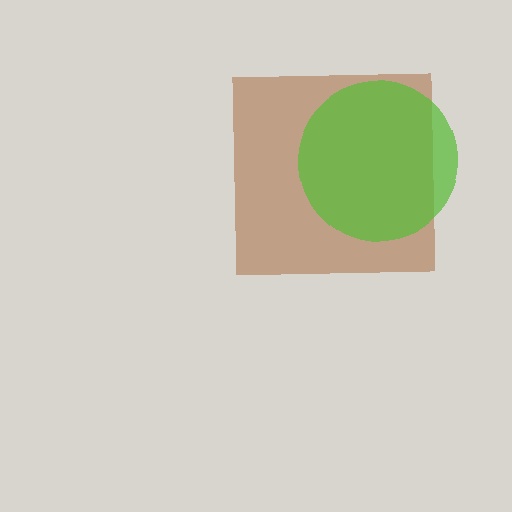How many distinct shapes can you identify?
There are 2 distinct shapes: a brown square, a lime circle.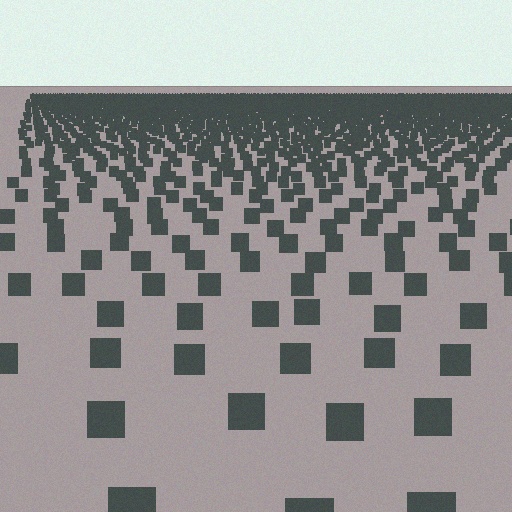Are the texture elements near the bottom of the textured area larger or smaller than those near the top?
Larger. Near the bottom, elements are closer to the viewer and appear at a bigger on-screen size.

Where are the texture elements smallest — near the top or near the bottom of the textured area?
Near the top.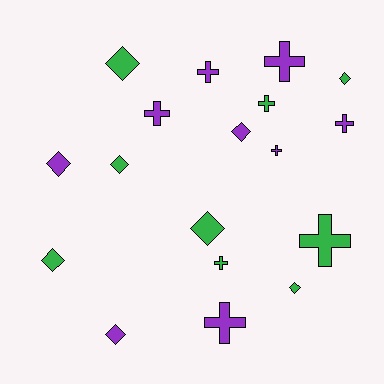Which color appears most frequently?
Green, with 9 objects.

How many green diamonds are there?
There are 6 green diamonds.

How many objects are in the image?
There are 18 objects.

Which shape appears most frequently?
Diamond, with 9 objects.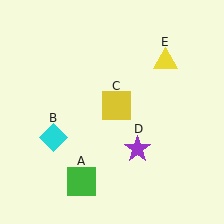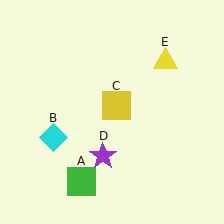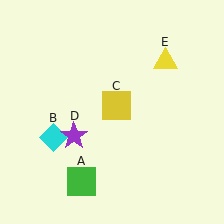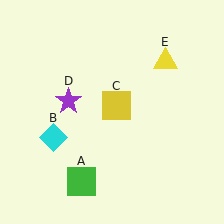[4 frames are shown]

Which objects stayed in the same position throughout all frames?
Green square (object A) and cyan diamond (object B) and yellow square (object C) and yellow triangle (object E) remained stationary.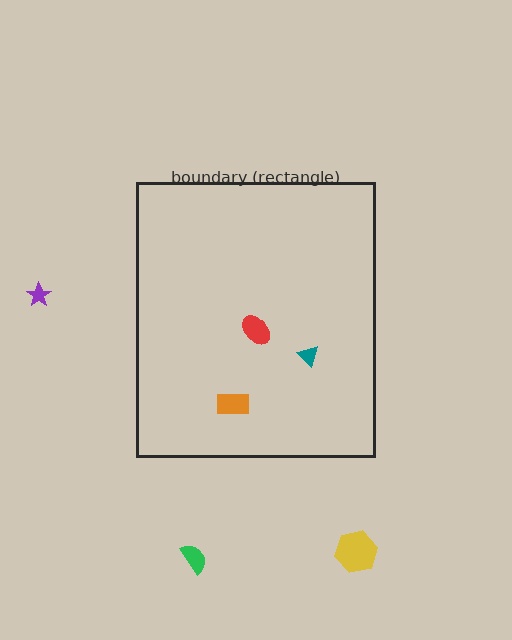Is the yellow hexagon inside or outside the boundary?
Outside.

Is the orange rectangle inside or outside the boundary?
Inside.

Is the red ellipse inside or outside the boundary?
Inside.